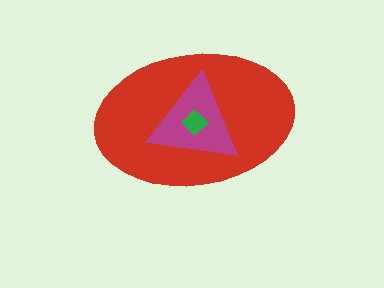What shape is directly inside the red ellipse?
The magenta triangle.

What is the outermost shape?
The red ellipse.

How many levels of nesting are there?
3.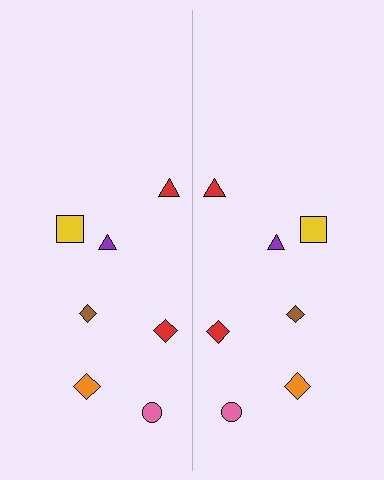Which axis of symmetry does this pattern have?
The pattern has a vertical axis of symmetry running through the center of the image.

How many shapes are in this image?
There are 14 shapes in this image.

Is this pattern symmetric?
Yes, this pattern has bilateral (reflection) symmetry.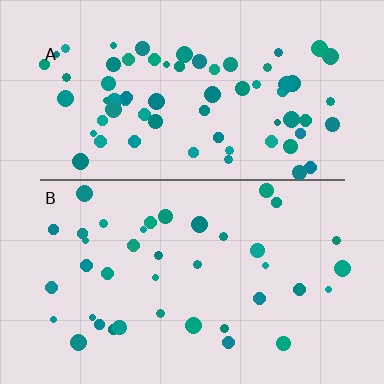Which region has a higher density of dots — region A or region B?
A (the top).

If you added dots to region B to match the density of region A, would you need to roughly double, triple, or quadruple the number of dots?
Approximately double.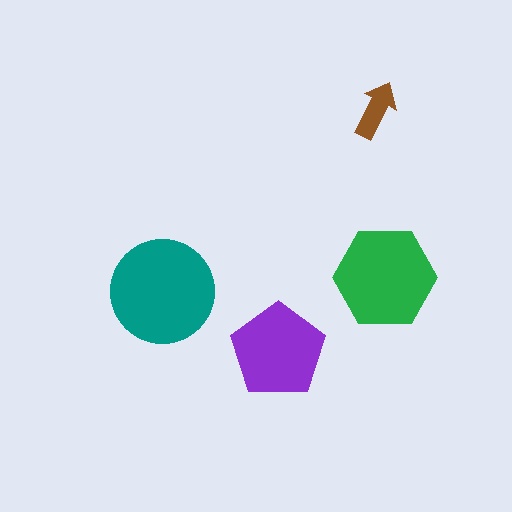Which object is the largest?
The teal circle.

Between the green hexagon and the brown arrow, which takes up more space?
The green hexagon.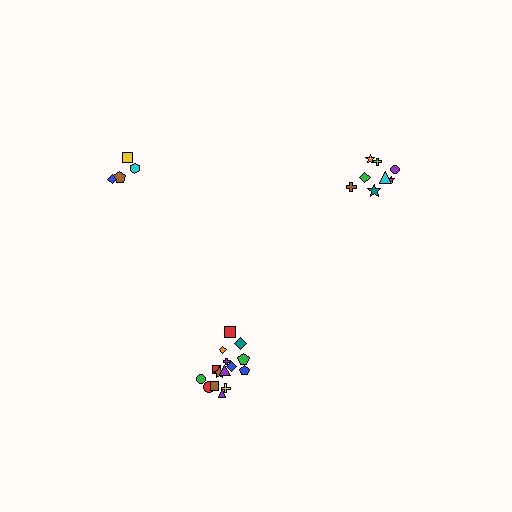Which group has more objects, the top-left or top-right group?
The top-right group.